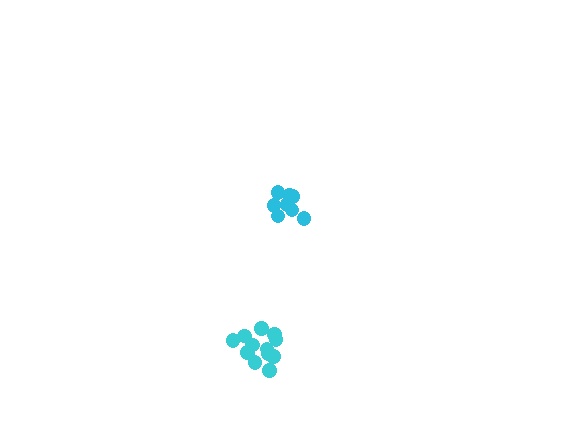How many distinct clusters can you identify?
There are 2 distinct clusters.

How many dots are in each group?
Group 1: 8 dots, Group 2: 12 dots (20 total).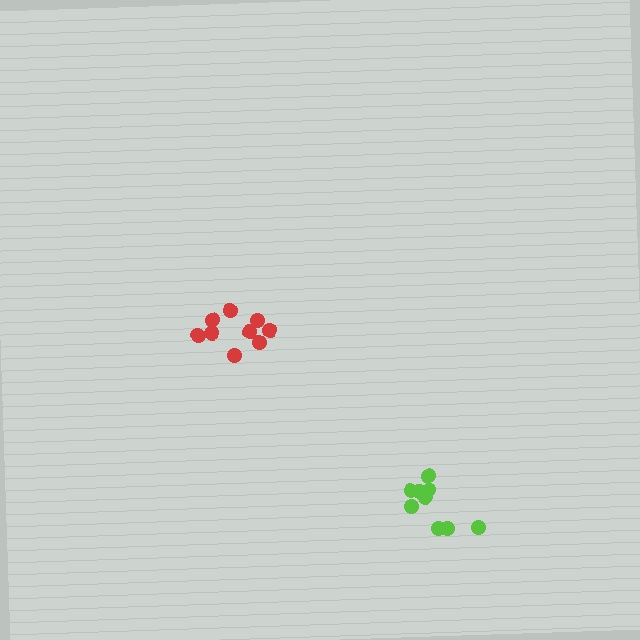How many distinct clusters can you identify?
There are 2 distinct clusters.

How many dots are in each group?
Group 1: 9 dots, Group 2: 9 dots (18 total).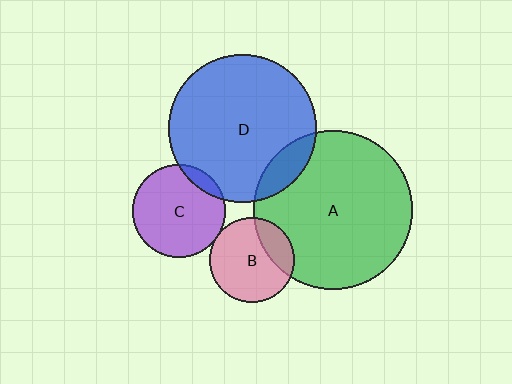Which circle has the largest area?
Circle A (green).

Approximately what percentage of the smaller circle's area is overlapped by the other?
Approximately 10%.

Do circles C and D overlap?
Yes.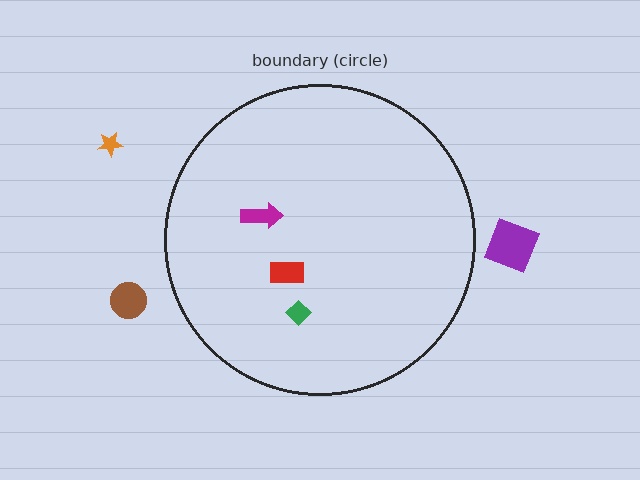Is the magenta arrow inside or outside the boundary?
Inside.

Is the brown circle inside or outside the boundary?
Outside.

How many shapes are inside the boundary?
3 inside, 3 outside.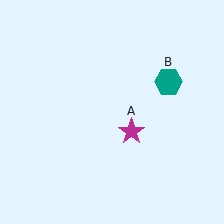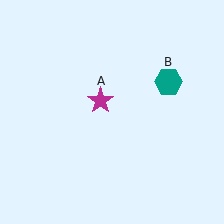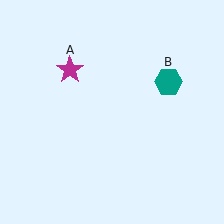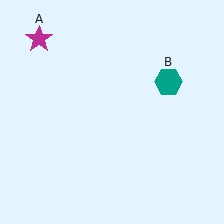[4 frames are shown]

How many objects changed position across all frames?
1 object changed position: magenta star (object A).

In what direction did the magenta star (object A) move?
The magenta star (object A) moved up and to the left.